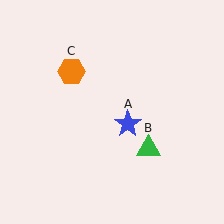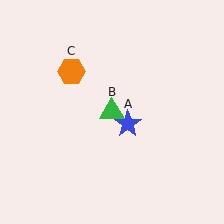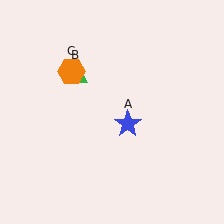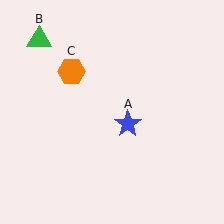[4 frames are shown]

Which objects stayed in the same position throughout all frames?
Blue star (object A) and orange hexagon (object C) remained stationary.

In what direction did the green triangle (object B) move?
The green triangle (object B) moved up and to the left.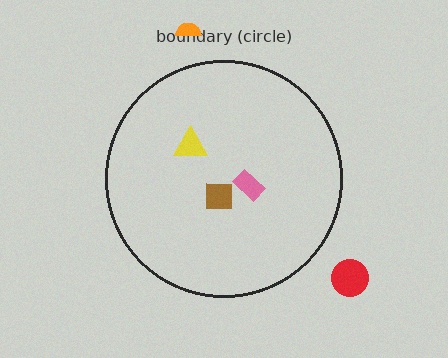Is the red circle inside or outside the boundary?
Outside.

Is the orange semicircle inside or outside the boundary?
Outside.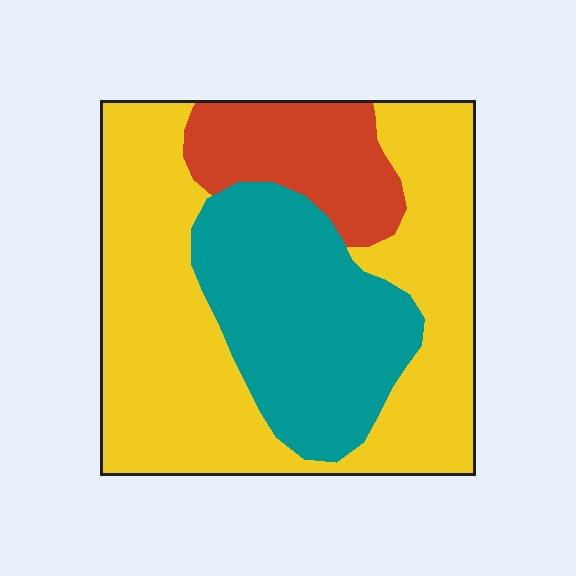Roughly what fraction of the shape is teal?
Teal covers around 30% of the shape.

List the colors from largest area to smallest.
From largest to smallest: yellow, teal, red.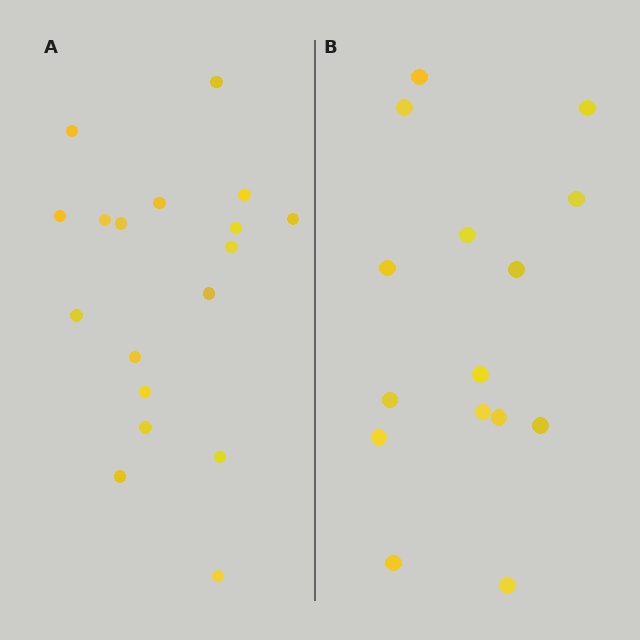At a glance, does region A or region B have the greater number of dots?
Region A (the left region) has more dots.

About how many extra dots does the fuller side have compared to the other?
Region A has just a few more — roughly 2 or 3 more dots than region B.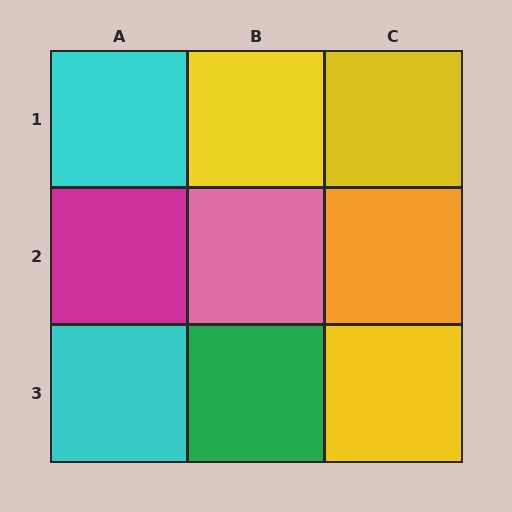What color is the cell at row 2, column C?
Orange.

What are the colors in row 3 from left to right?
Cyan, green, yellow.